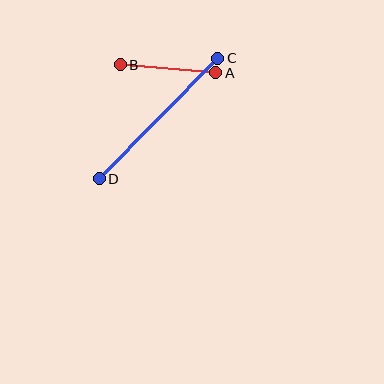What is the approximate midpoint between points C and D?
The midpoint is at approximately (159, 118) pixels.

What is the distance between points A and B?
The distance is approximately 96 pixels.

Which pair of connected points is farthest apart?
Points C and D are farthest apart.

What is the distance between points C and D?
The distance is approximately 169 pixels.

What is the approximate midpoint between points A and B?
The midpoint is at approximately (168, 69) pixels.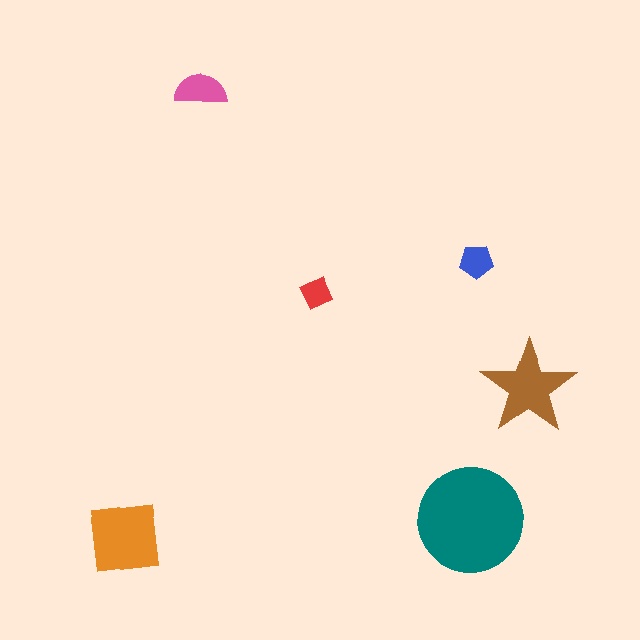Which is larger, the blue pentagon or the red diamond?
The blue pentagon.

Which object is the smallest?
The red diamond.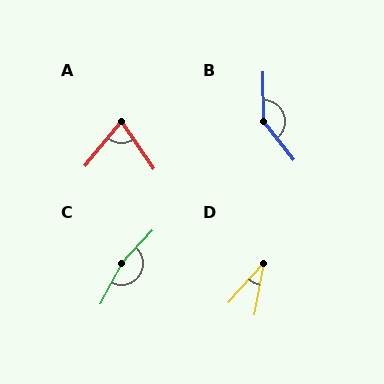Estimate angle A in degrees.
Approximately 73 degrees.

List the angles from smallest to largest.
D (32°), A (73°), B (142°), C (165°).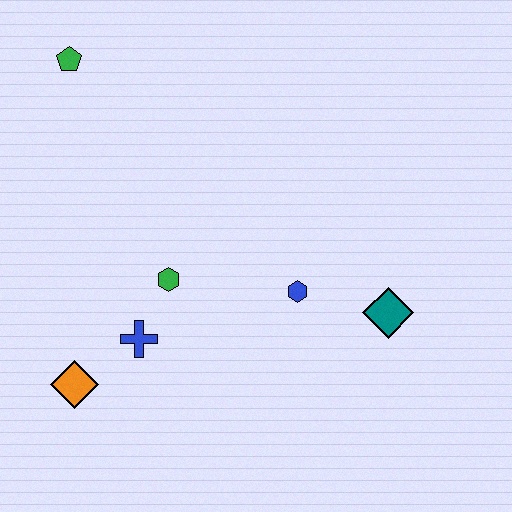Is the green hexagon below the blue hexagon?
No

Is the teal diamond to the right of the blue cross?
Yes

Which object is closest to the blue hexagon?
The teal diamond is closest to the blue hexagon.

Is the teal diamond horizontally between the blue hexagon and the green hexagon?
No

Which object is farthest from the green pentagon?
The teal diamond is farthest from the green pentagon.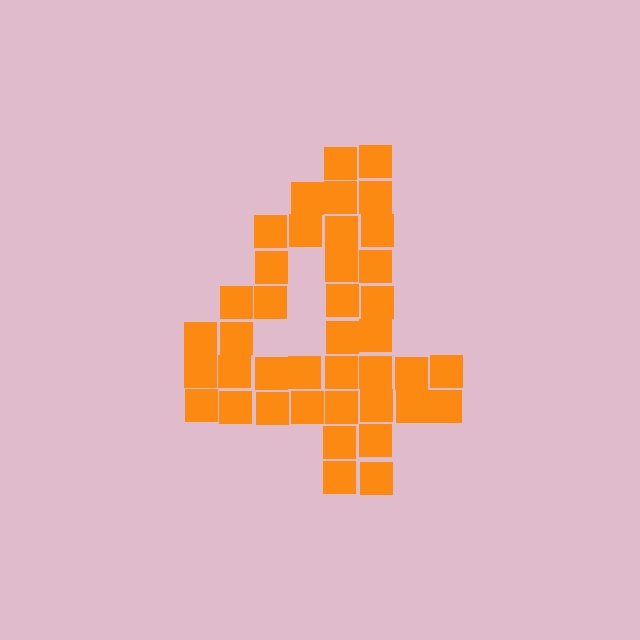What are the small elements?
The small elements are squares.